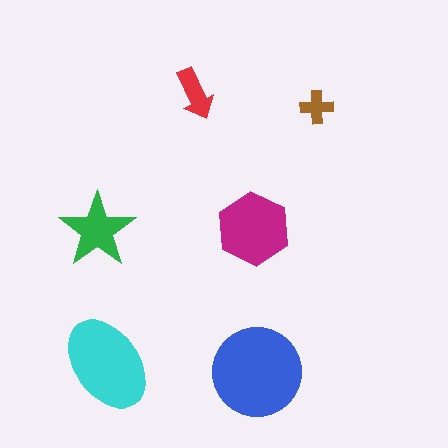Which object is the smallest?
The brown cross.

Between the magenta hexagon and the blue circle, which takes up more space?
The blue circle.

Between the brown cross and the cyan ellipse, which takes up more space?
The cyan ellipse.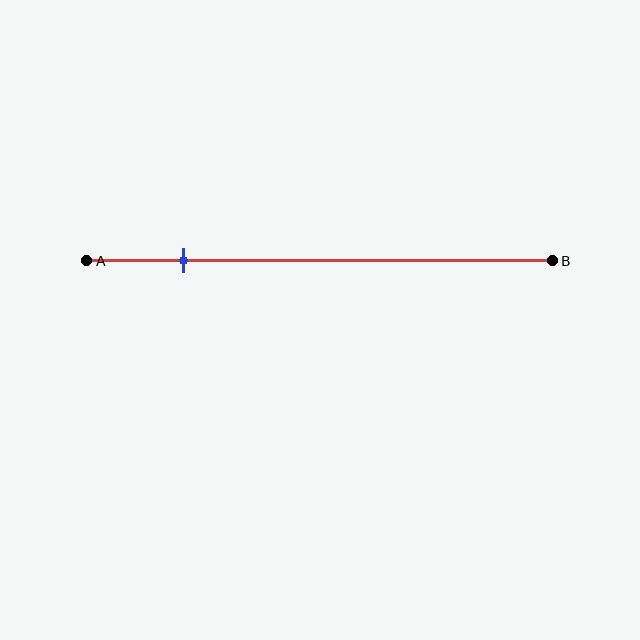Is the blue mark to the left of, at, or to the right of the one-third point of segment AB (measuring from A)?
The blue mark is to the left of the one-third point of segment AB.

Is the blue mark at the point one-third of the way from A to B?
No, the mark is at about 20% from A, not at the 33% one-third point.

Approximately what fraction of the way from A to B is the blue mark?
The blue mark is approximately 20% of the way from A to B.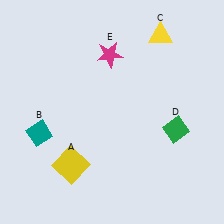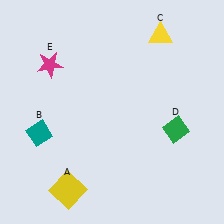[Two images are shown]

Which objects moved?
The objects that moved are: the yellow square (A), the magenta star (E).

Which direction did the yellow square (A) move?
The yellow square (A) moved down.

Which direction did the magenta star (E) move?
The magenta star (E) moved left.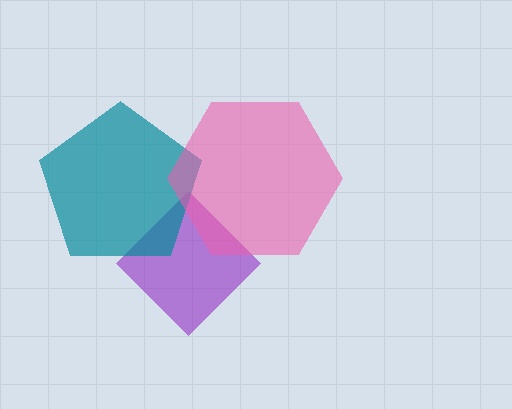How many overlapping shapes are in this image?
There are 3 overlapping shapes in the image.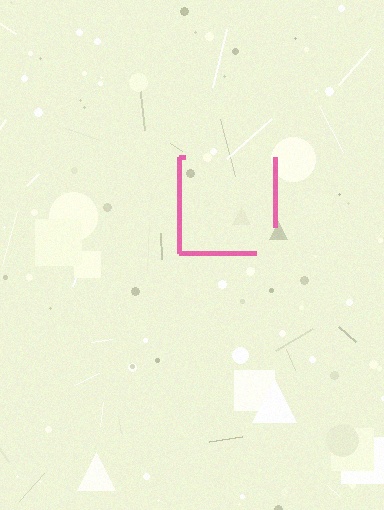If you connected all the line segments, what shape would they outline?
They would outline a square.